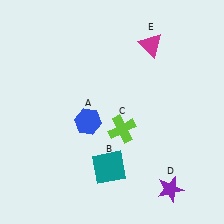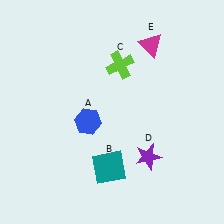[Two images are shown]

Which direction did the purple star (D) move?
The purple star (D) moved up.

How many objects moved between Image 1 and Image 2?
2 objects moved between the two images.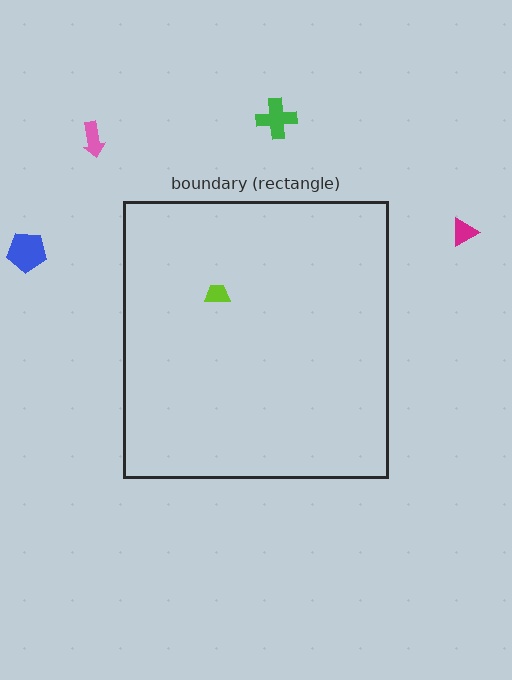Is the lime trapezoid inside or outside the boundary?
Inside.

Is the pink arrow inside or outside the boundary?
Outside.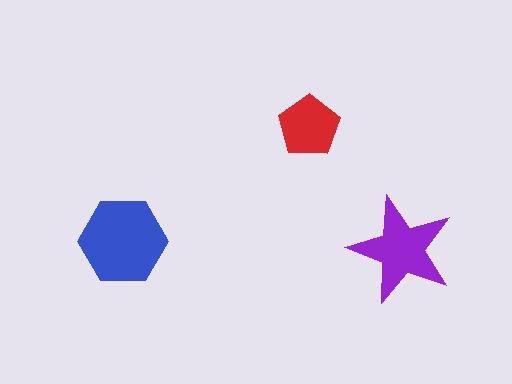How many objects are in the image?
There are 3 objects in the image.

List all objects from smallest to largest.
The red pentagon, the purple star, the blue hexagon.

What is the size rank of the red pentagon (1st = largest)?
3rd.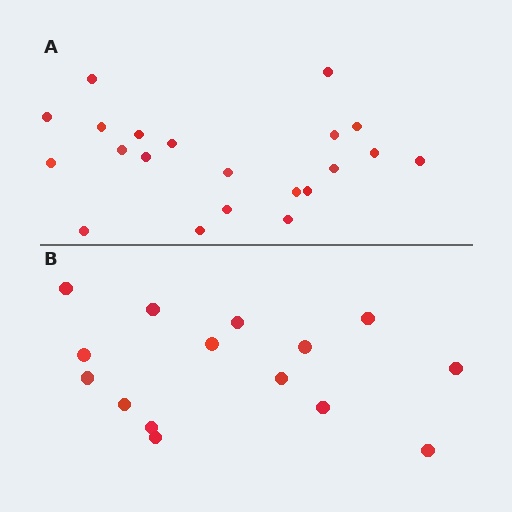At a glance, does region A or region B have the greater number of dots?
Region A (the top region) has more dots.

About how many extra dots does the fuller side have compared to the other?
Region A has about 6 more dots than region B.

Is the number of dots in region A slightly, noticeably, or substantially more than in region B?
Region A has noticeably more, but not dramatically so. The ratio is roughly 1.4 to 1.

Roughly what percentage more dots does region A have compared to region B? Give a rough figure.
About 40% more.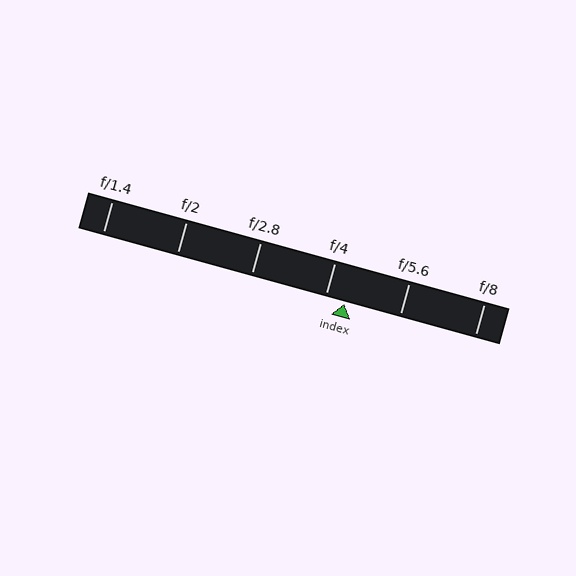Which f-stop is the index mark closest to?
The index mark is closest to f/4.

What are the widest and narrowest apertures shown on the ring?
The widest aperture shown is f/1.4 and the narrowest is f/8.